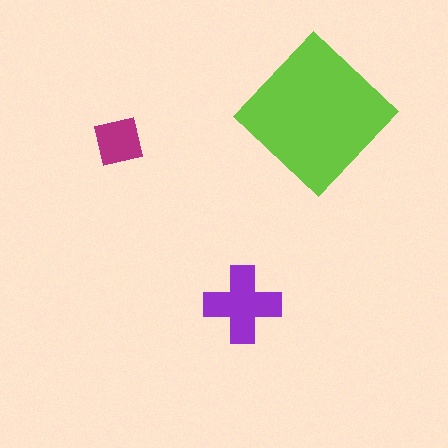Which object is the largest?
The lime diamond.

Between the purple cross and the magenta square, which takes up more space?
The purple cross.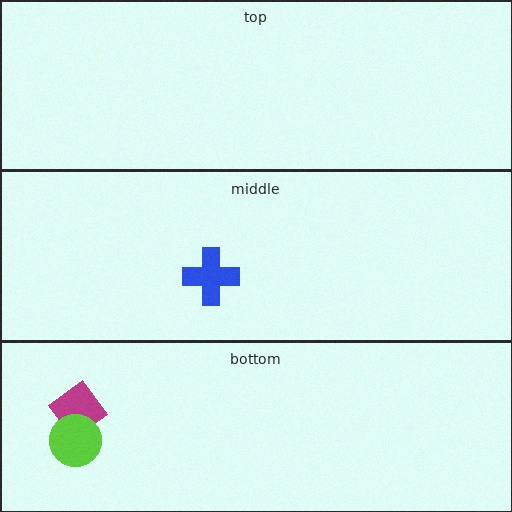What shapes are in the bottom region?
The magenta diamond, the lime circle.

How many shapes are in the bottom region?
2.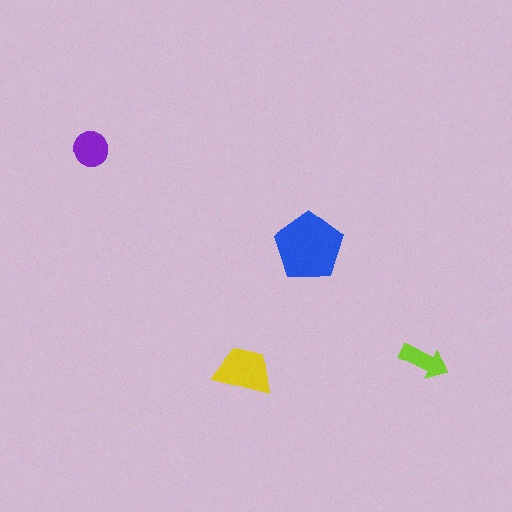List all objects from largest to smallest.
The blue pentagon, the yellow trapezoid, the purple circle, the lime arrow.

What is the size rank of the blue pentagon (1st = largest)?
1st.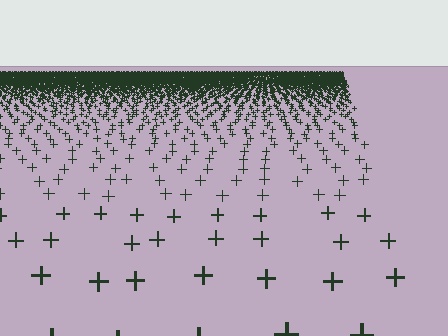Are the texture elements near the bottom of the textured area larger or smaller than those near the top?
Larger. Near the bottom, elements are closer to the viewer and appear at a bigger on-screen size.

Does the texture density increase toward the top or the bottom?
Density increases toward the top.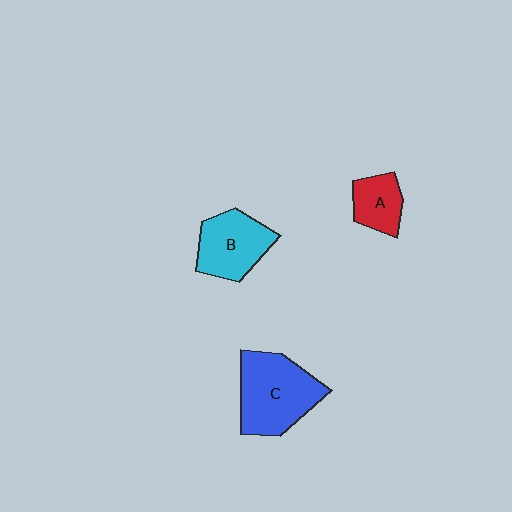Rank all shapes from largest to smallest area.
From largest to smallest: C (blue), B (cyan), A (red).